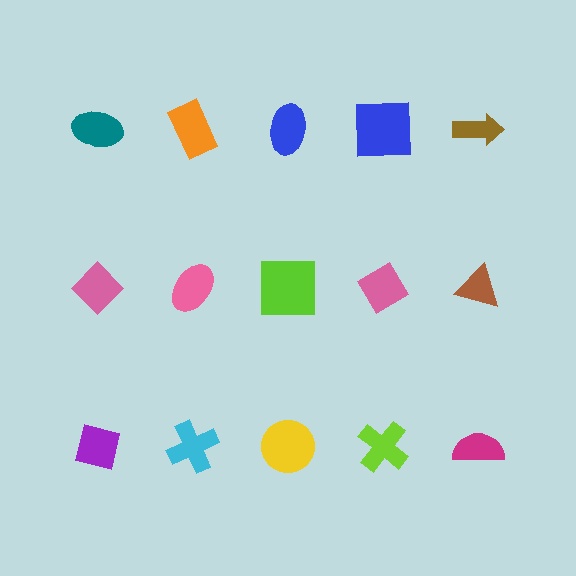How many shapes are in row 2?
5 shapes.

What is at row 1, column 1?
A teal ellipse.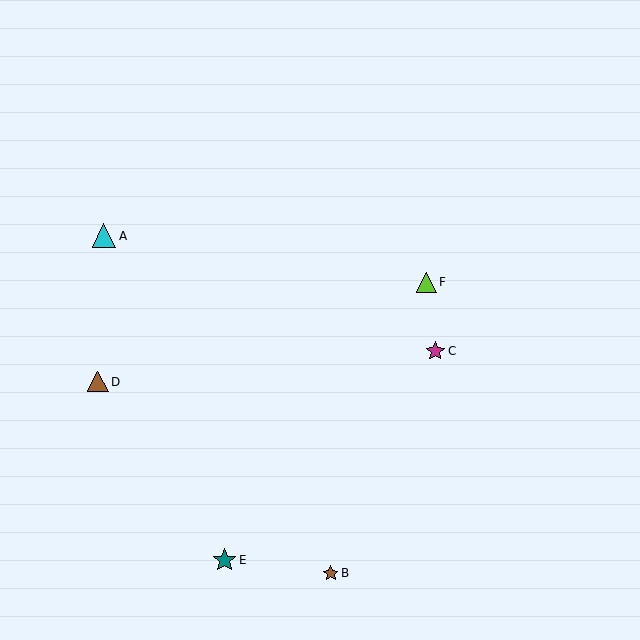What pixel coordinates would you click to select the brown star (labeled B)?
Click at (331, 573) to select the brown star B.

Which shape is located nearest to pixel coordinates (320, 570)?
The brown star (labeled B) at (331, 573) is nearest to that location.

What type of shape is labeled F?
Shape F is a lime triangle.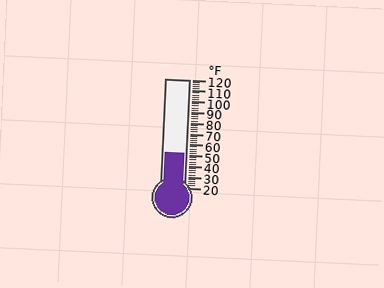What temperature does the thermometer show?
The thermometer shows approximately 52°F.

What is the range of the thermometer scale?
The thermometer scale ranges from 20°F to 120°F.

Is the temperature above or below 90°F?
The temperature is below 90°F.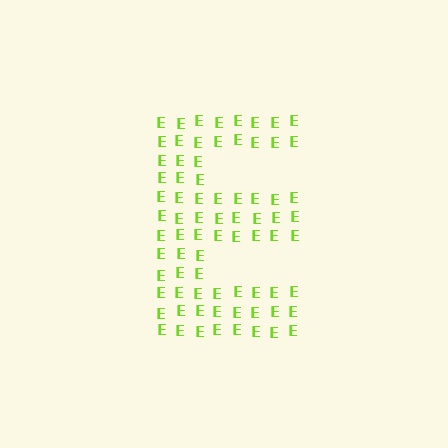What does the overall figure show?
The overall figure shows the letter E.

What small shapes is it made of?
It is made of small letter E's.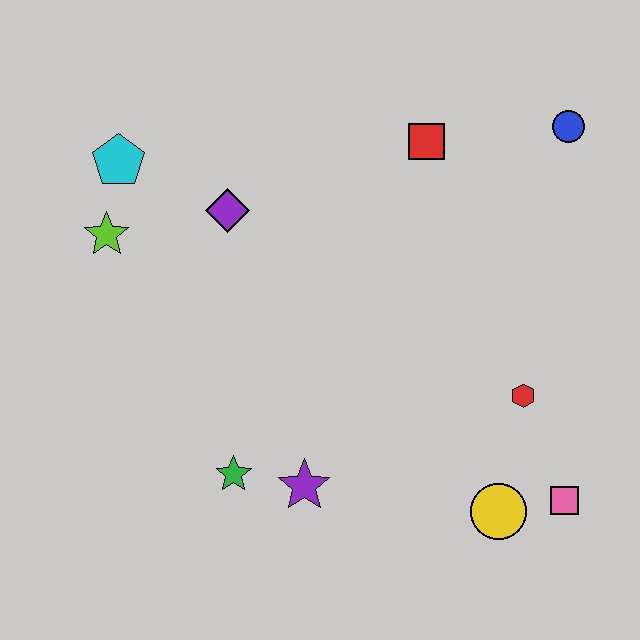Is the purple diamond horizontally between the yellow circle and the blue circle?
No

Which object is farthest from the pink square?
The cyan pentagon is farthest from the pink square.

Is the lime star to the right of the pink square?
No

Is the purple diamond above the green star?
Yes